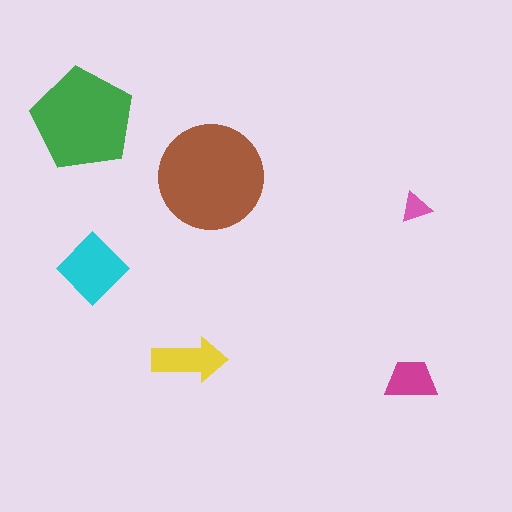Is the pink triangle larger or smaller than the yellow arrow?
Smaller.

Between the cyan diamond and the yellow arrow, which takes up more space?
The cyan diamond.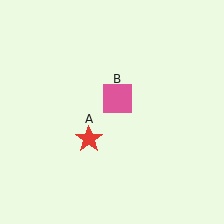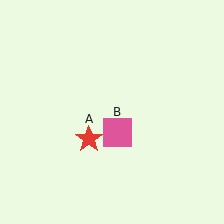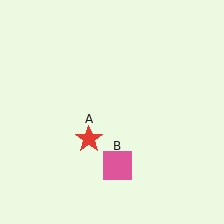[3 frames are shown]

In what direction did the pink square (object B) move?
The pink square (object B) moved down.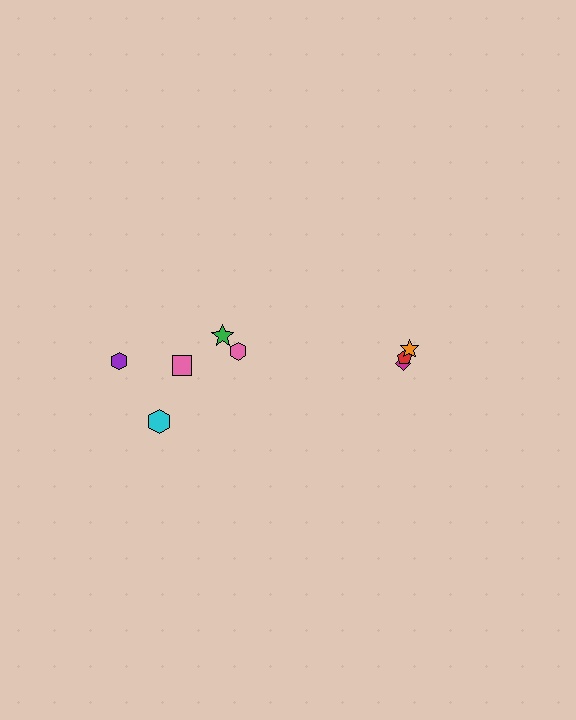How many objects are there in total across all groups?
There are 8 objects.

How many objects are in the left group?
There are 5 objects.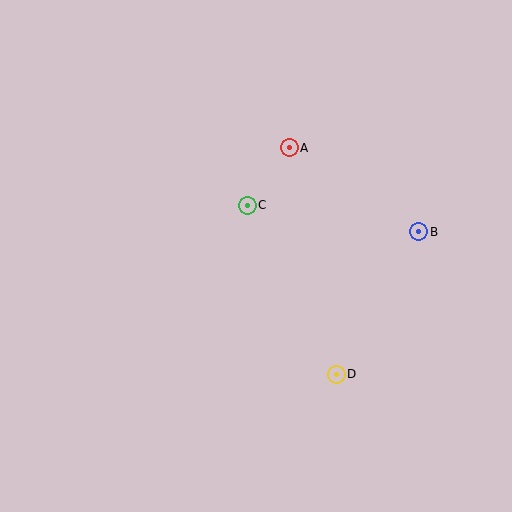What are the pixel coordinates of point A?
Point A is at (289, 148).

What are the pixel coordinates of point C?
Point C is at (247, 205).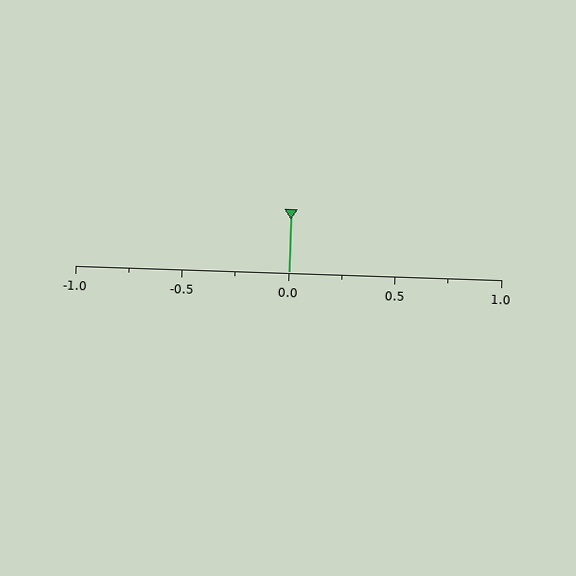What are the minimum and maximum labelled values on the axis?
The axis runs from -1.0 to 1.0.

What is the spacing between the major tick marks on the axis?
The major ticks are spaced 0.5 apart.